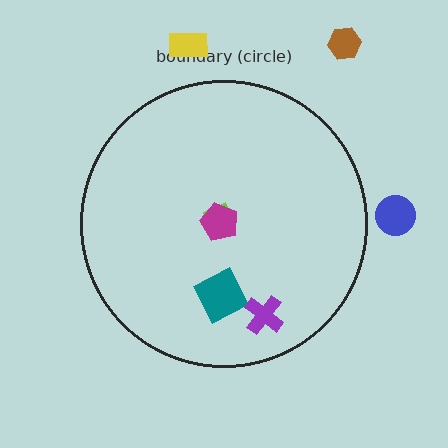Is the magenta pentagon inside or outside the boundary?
Inside.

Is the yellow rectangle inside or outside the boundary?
Outside.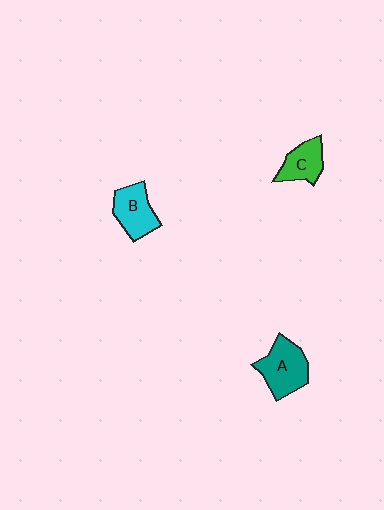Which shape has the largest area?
Shape A (teal).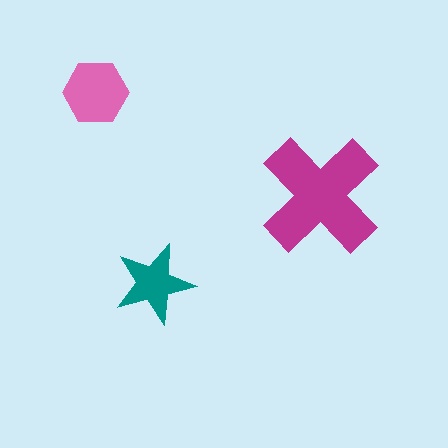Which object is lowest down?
The teal star is bottommost.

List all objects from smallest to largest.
The teal star, the pink hexagon, the magenta cross.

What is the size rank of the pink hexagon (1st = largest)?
2nd.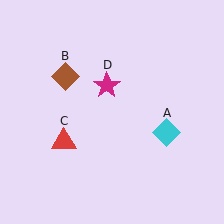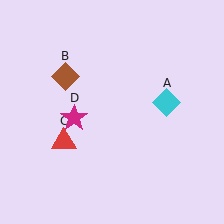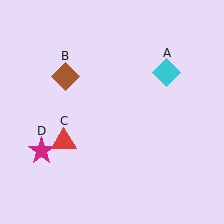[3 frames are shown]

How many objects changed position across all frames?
2 objects changed position: cyan diamond (object A), magenta star (object D).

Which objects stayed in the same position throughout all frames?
Brown diamond (object B) and red triangle (object C) remained stationary.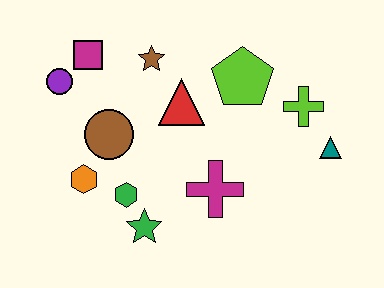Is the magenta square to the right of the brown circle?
No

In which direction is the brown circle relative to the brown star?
The brown circle is below the brown star.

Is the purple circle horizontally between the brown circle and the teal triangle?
No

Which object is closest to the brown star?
The red triangle is closest to the brown star.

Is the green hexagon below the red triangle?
Yes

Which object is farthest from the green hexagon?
The teal triangle is farthest from the green hexagon.